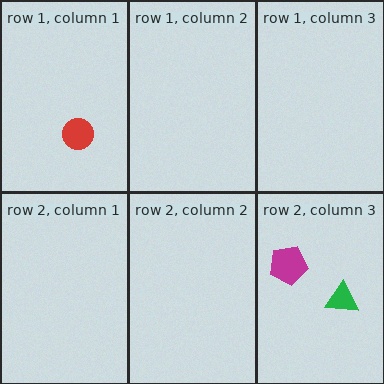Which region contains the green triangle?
The row 2, column 3 region.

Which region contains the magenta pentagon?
The row 2, column 3 region.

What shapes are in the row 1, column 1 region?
The red circle.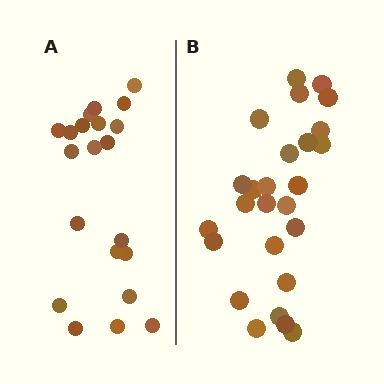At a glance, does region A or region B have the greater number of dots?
Region B (the right region) has more dots.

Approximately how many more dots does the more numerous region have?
Region B has about 5 more dots than region A.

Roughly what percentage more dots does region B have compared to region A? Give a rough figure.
About 25% more.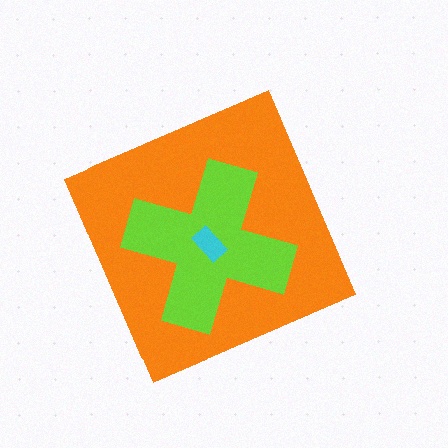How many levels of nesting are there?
3.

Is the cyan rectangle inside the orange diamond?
Yes.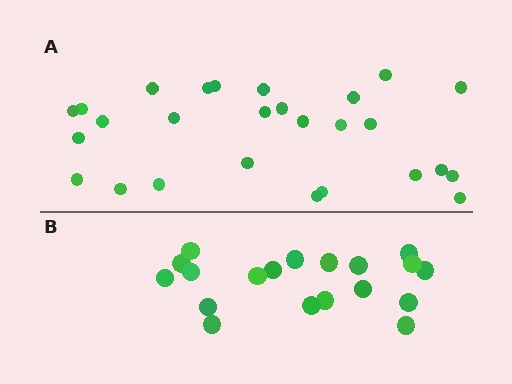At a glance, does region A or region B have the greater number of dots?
Region A (the top region) has more dots.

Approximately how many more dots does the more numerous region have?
Region A has roughly 8 or so more dots than region B.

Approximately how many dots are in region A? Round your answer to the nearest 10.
About 30 dots. (The exact count is 27, which rounds to 30.)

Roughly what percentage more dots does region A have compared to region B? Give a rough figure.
About 40% more.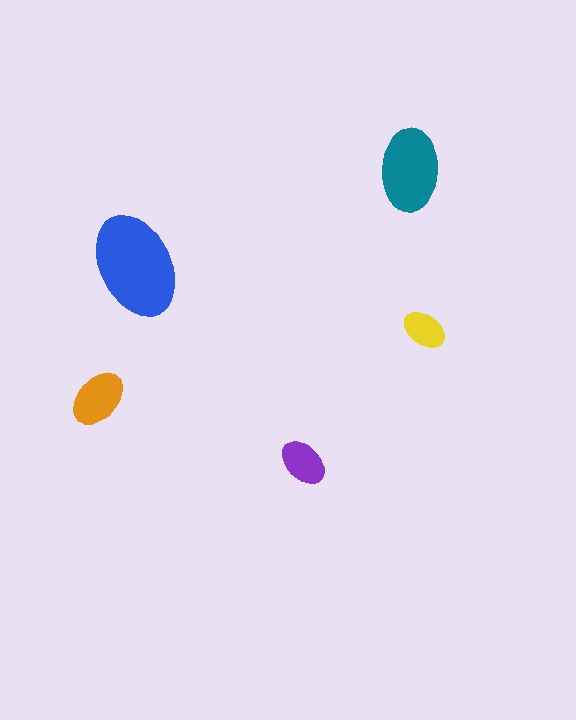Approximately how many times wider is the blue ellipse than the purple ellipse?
About 2 times wider.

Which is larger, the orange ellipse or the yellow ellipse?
The orange one.